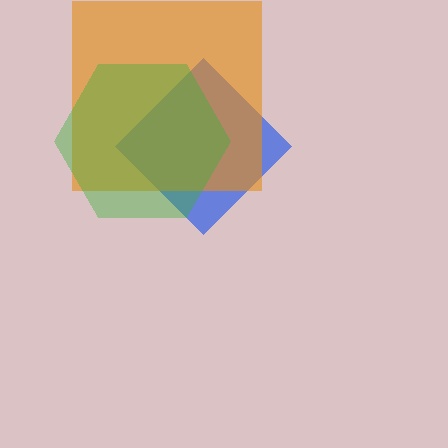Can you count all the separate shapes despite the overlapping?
Yes, there are 3 separate shapes.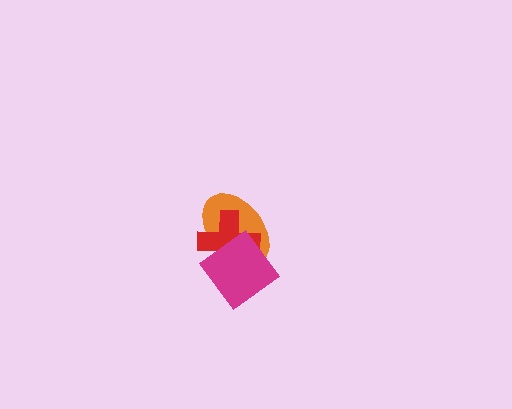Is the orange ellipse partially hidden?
Yes, it is partially covered by another shape.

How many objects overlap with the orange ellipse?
2 objects overlap with the orange ellipse.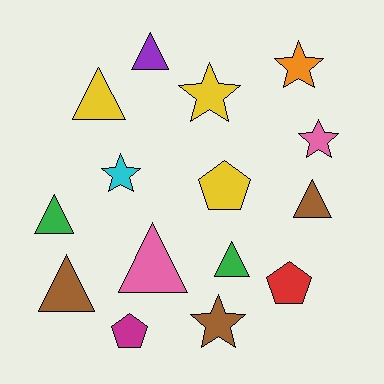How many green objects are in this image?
There are 2 green objects.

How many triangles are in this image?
There are 7 triangles.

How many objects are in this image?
There are 15 objects.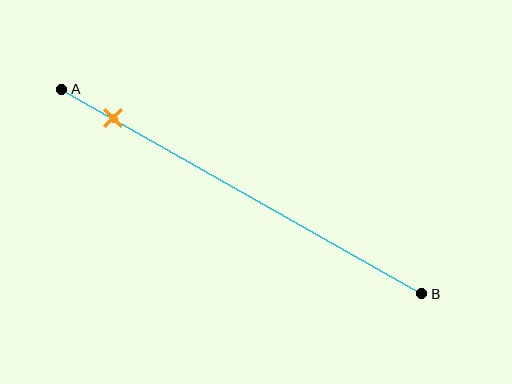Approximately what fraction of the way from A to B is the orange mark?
The orange mark is approximately 15% of the way from A to B.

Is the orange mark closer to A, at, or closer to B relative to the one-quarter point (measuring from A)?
The orange mark is closer to point A than the one-quarter point of segment AB.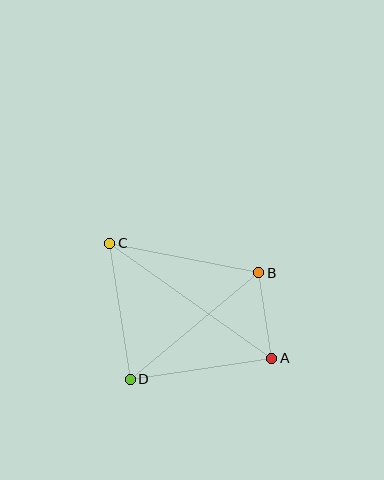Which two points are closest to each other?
Points A and B are closest to each other.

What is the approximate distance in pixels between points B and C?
The distance between B and C is approximately 152 pixels.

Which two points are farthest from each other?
Points A and C are farthest from each other.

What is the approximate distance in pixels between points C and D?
The distance between C and D is approximately 138 pixels.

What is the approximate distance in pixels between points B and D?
The distance between B and D is approximately 167 pixels.